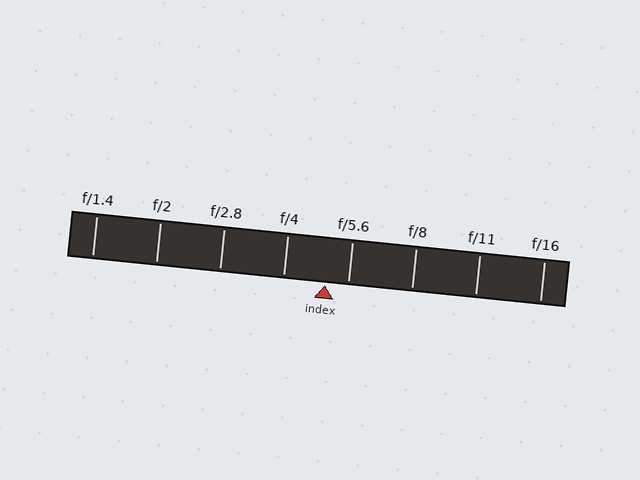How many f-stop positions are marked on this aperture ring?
There are 8 f-stop positions marked.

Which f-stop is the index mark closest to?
The index mark is closest to f/5.6.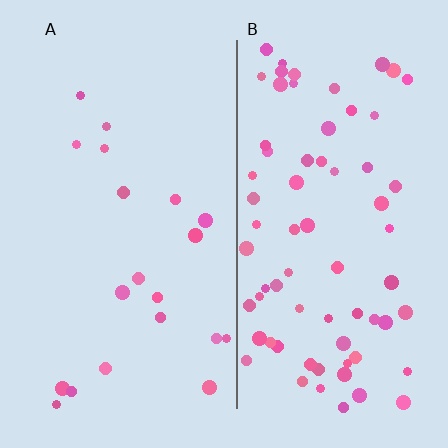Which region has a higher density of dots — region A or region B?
B (the right).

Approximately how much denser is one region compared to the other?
Approximately 3.6× — region B over region A.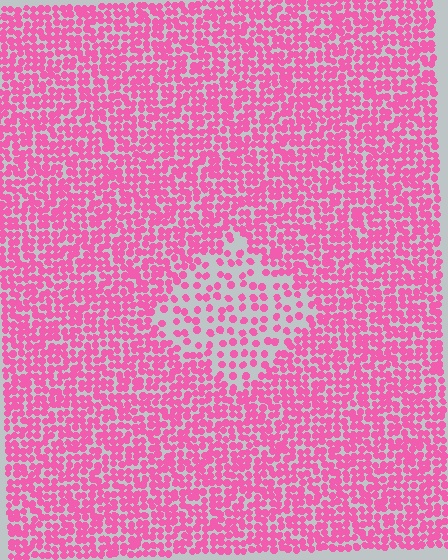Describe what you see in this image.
The image contains small pink elements arranged at two different densities. A diamond-shaped region is visible where the elements are less densely packed than the surrounding area.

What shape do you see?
I see a diamond.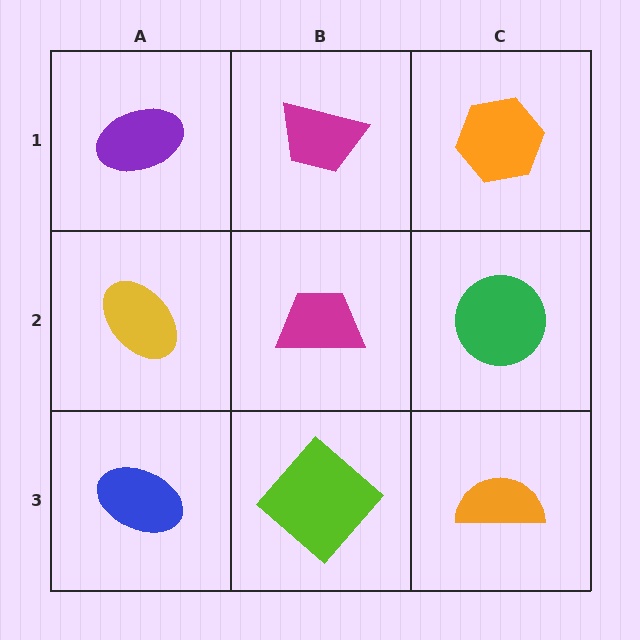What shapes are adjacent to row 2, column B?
A magenta trapezoid (row 1, column B), a lime diamond (row 3, column B), a yellow ellipse (row 2, column A), a green circle (row 2, column C).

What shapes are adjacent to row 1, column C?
A green circle (row 2, column C), a magenta trapezoid (row 1, column B).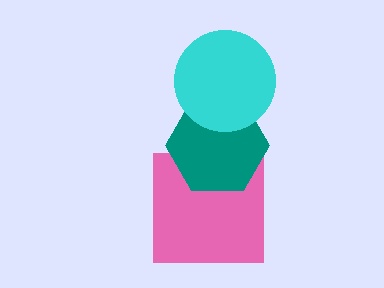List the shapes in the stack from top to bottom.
From top to bottom: the cyan circle, the teal hexagon, the pink square.